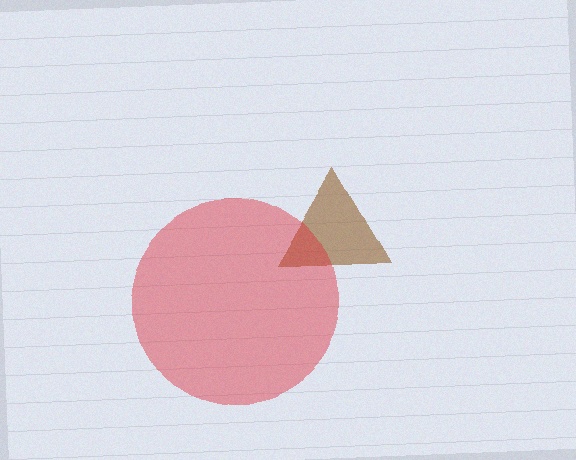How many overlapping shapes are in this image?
There are 2 overlapping shapes in the image.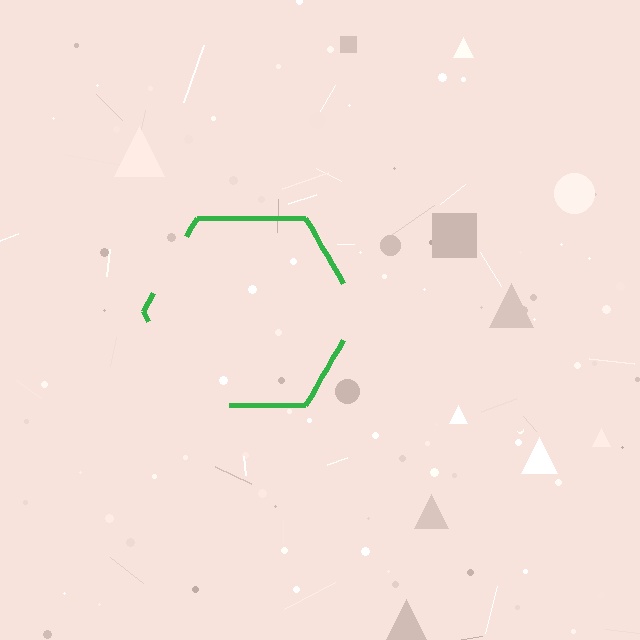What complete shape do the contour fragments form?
The contour fragments form a hexagon.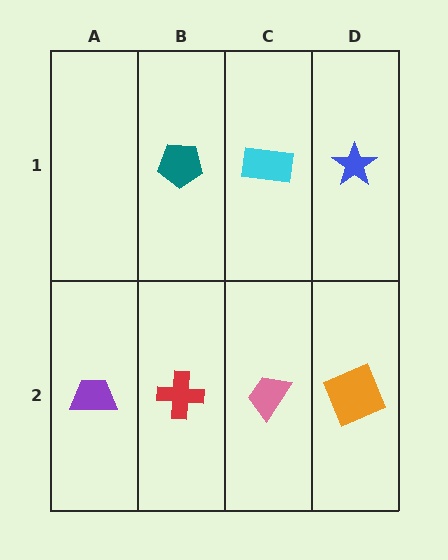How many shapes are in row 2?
4 shapes.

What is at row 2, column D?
An orange square.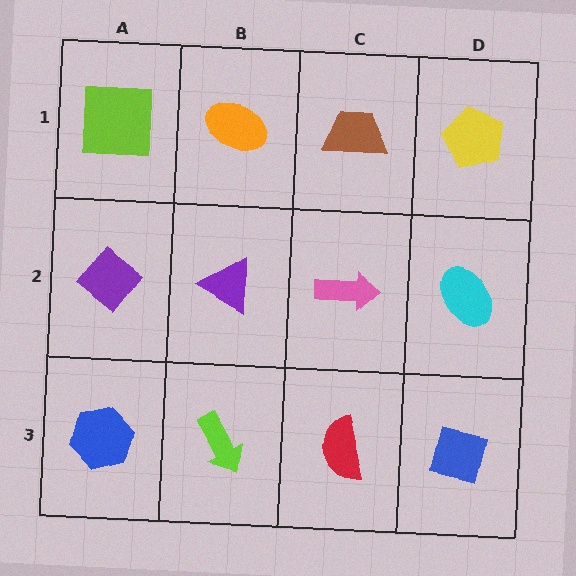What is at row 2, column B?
A purple triangle.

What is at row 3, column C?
A red semicircle.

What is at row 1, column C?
A brown trapezoid.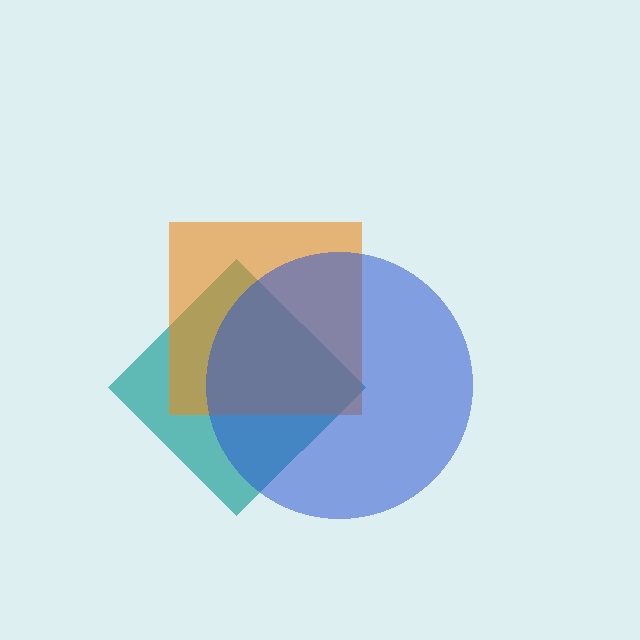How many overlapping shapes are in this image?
There are 3 overlapping shapes in the image.